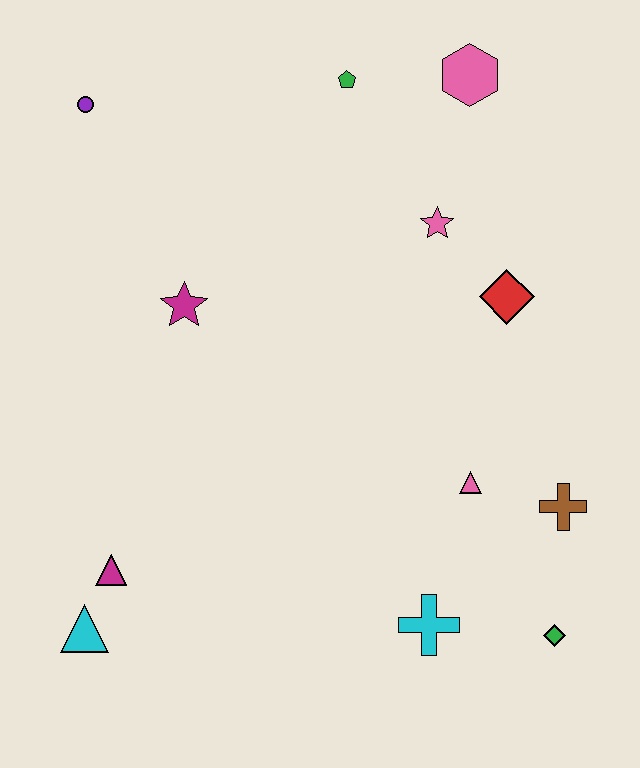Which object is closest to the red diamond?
The pink star is closest to the red diamond.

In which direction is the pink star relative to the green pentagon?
The pink star is below the green pentagon.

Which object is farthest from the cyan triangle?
The pink hexagon is farthest from the cyan triangle.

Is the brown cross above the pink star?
No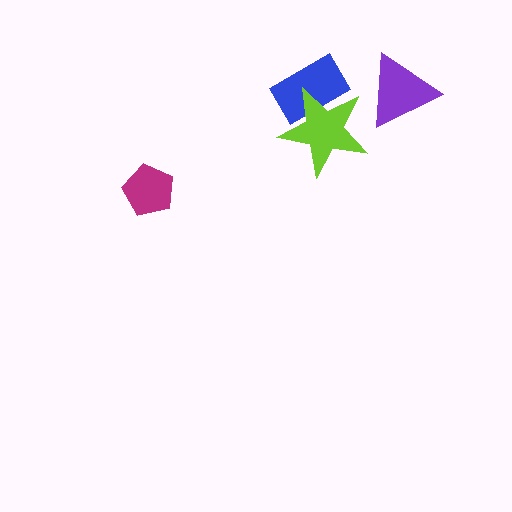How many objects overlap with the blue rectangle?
1 object overlaps with the blue rectangle.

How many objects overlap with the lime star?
1 object overlaps with the lime star.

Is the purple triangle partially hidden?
No, no other shape covers it.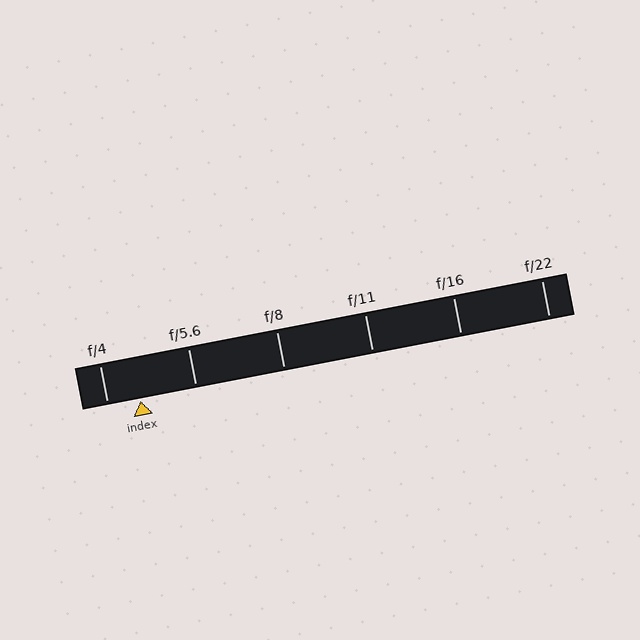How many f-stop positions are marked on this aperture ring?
There are 6 f-stop positions marked.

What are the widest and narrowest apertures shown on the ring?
The widest aperture shown is f/4 and the narrowest is f/22.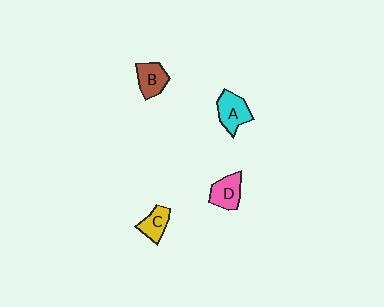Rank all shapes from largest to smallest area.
From largest to smallest: A (cyan), B (brown), D (pink), C (yellow).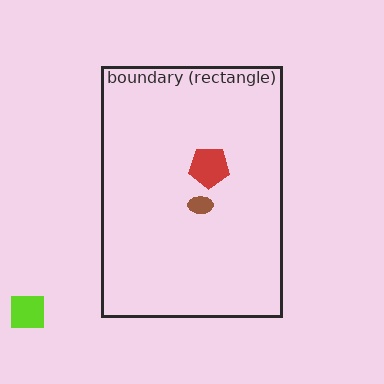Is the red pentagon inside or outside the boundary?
Inside.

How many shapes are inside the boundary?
2 inside, 1 outside.